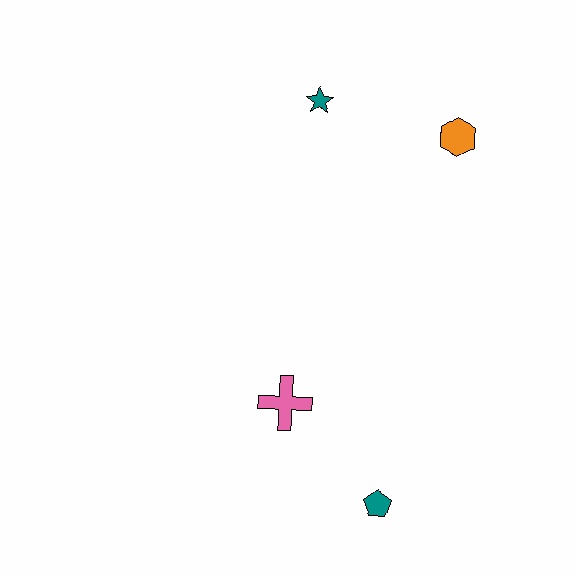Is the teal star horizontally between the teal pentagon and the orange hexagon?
No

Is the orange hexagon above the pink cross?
Yes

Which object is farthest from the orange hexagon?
The teal pentagon is farthest from the orange hexagon.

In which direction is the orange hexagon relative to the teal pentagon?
The orange hexagon is above the teal pentagon.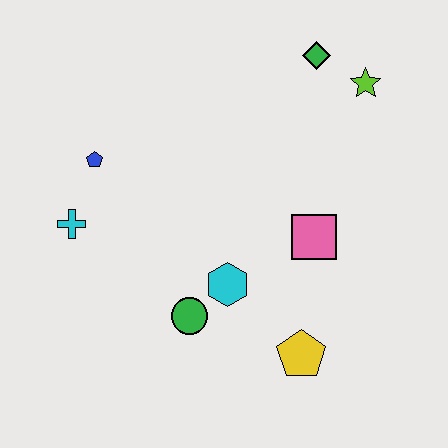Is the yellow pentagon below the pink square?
Yes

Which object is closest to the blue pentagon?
The cyan cross is closest to the blue pentagon.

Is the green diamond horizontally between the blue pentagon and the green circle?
No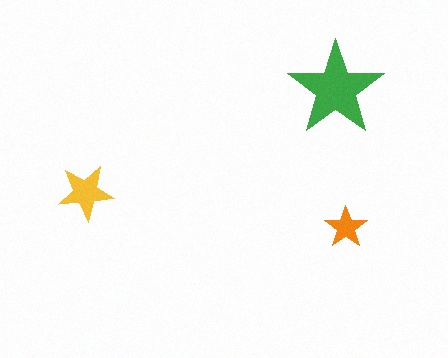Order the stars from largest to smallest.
the green one, the yellow one, the orange one.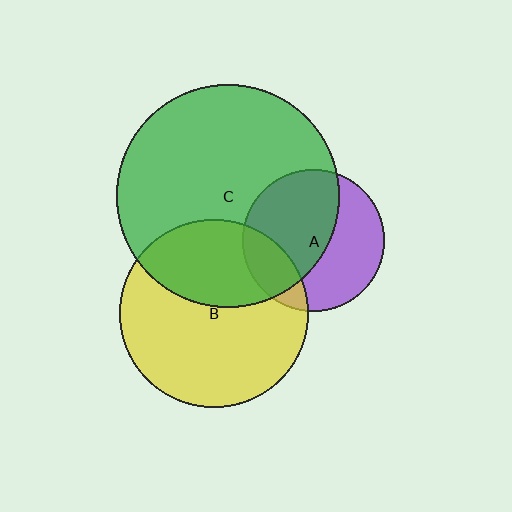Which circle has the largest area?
Circle C (green).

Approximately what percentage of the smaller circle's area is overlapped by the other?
Approximately 20%.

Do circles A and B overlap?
Yes.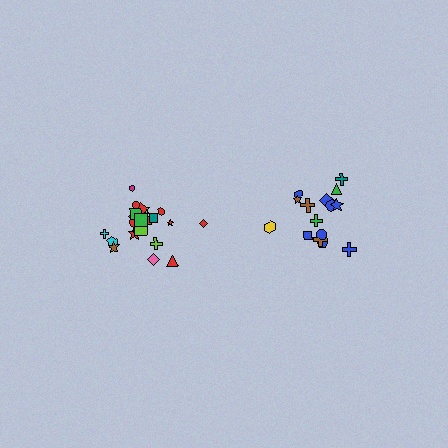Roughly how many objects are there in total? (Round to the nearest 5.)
Roughly 35 objects in total.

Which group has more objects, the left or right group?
The left group.